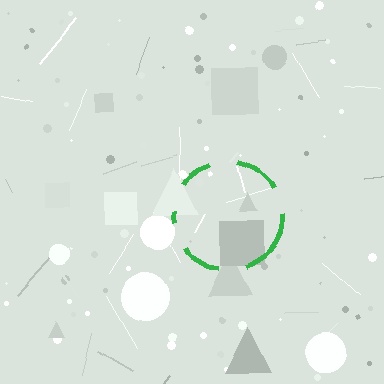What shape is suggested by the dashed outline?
The dashed outline suggests a circle.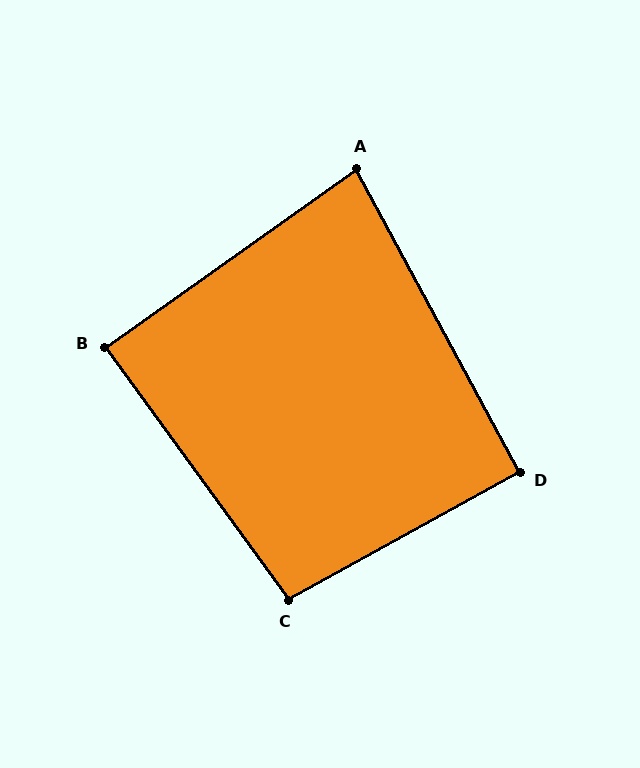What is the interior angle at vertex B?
Approximately 89 degrees (approximately right).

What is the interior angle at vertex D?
Approximately 91 degrees (approximately right).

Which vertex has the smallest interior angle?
A, at approximately 83 degrees.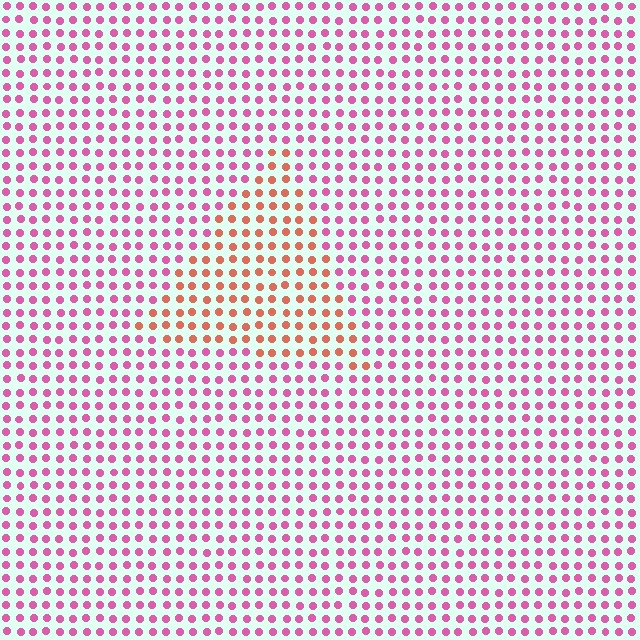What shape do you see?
I see a triangle.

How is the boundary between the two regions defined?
The boundary is defined purely by a slight shift in hue (about 45 degrees). Spacing, size, and orientation are identical on both sides.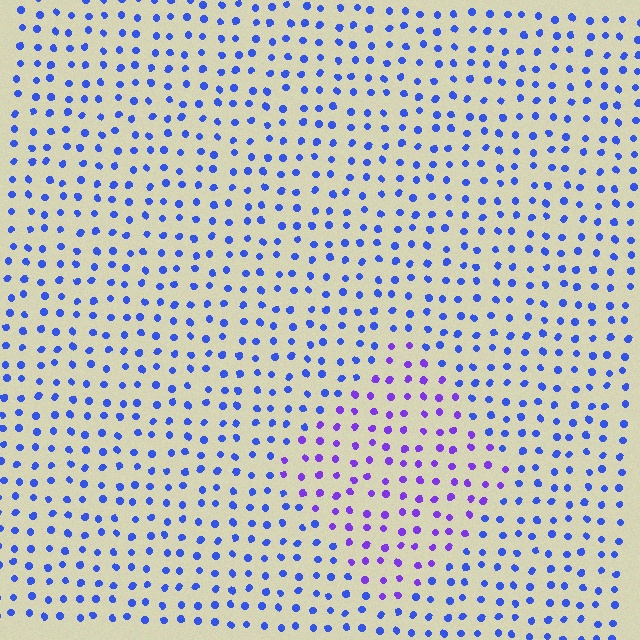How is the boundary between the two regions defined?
The boundary is defined purely by a slight shift in hue (about 37 degrees). Spacing, size, and orientation are identical on both sides.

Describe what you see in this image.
The image is filled with small blue elements in a uniform arrangement. A diamond-shaped region is visible where the elements are tinted to a slightly different hue, forming a subtle color boundary.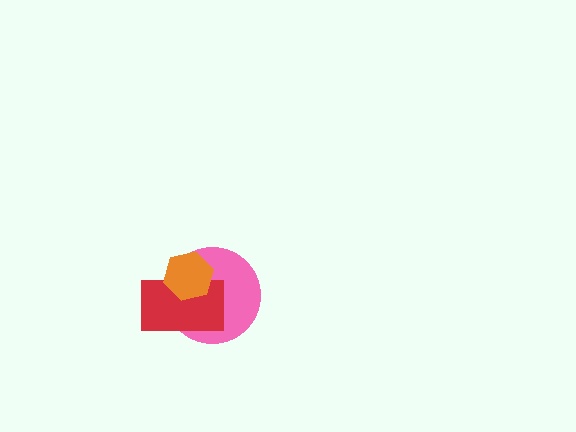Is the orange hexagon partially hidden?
No, no other shape covers it.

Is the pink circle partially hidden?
Yes, it is partially covered by another shape.